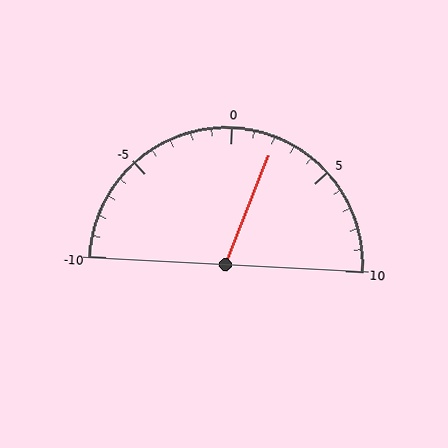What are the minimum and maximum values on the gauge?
The gauge ranges from -10 to 10.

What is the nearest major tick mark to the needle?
The nearest major tick mark is 0.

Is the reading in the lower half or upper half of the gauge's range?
The reading is in the upper half of the range (-10 to 10).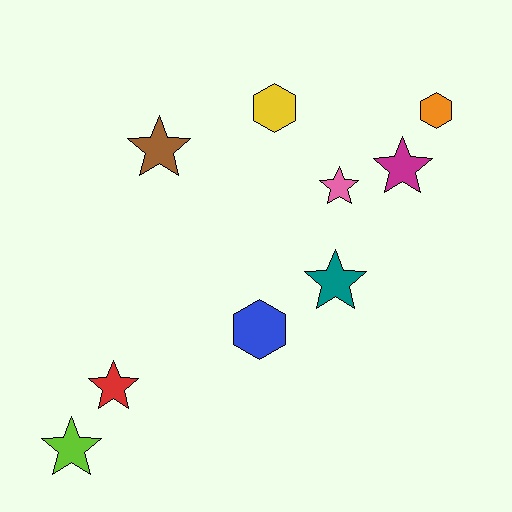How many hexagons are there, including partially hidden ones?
There are 3 hexagons.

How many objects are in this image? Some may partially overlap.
There are 9 objects.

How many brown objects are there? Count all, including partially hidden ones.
There is 1 brown object.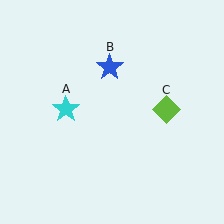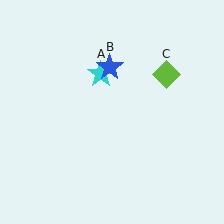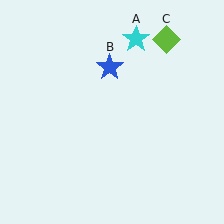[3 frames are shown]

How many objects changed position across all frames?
2 objects changed position: cyan star (object A), lime diamond (object C).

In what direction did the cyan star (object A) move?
The cyan star (object A) moved up and to the right.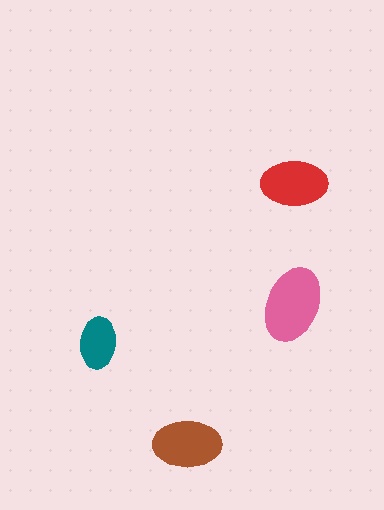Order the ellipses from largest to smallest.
the pink one, the brown one, the red one, the teal one.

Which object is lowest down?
The brown ellipse is bottommost.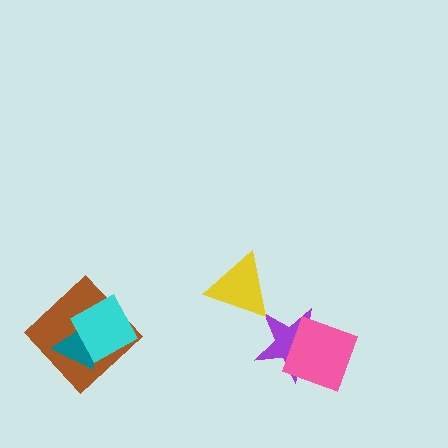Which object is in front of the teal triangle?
The cyan diamond is in front of the teal triangle.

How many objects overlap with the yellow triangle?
0 objects overlap with the yellow triangle.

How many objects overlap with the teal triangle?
2 objects overlap with the teal triangle.